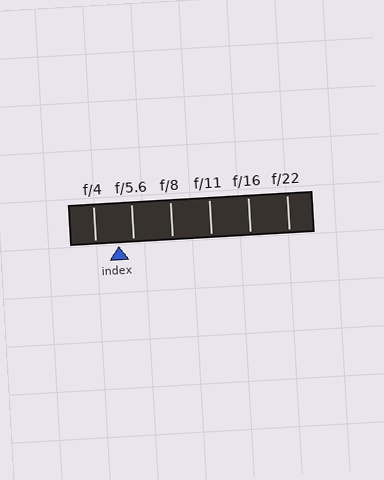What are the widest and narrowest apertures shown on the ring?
The widest aperture shown is f/4 and the narrowest is f/22.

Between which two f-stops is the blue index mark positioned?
The index mark is between f/4 and f/5.6.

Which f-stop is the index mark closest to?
The index mark is closest to f/5.6.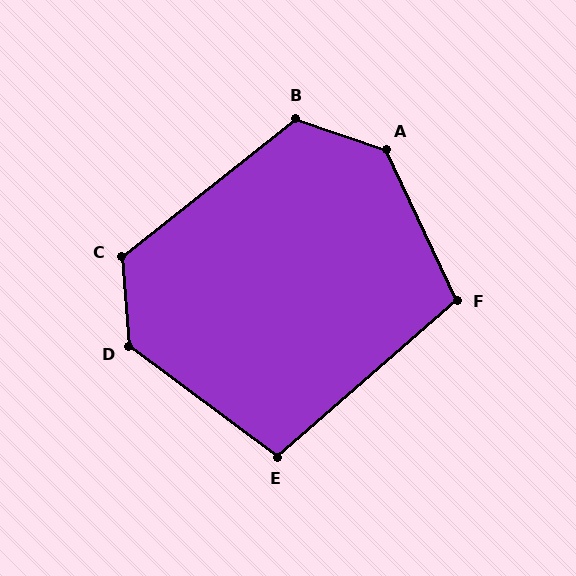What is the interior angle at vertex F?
Approximately 106 degrees (obtuse).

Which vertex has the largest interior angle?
A, at approximately 134 degrees.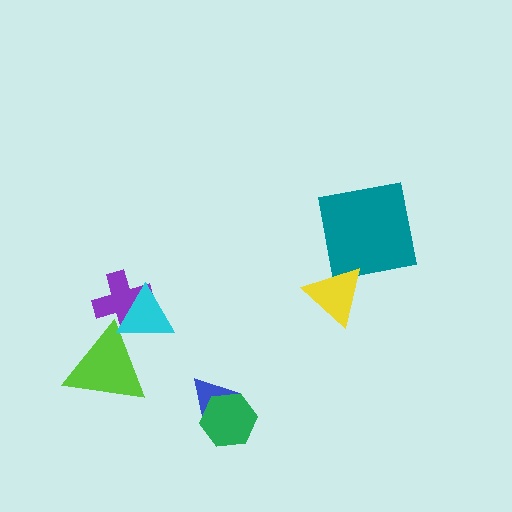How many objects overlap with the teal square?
0 objects overlap with the teal square.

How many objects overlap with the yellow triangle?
0 objects overlap with the yellow triangle.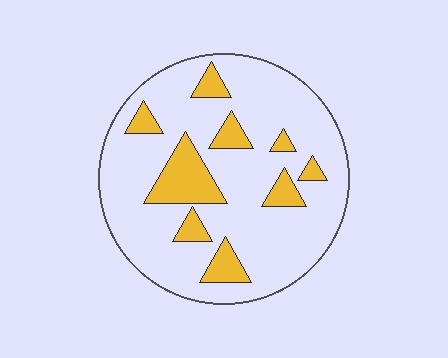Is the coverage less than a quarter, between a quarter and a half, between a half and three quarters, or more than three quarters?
Less than a quarter.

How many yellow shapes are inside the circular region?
9.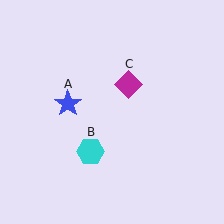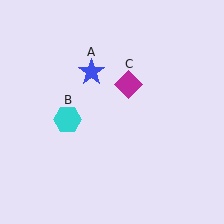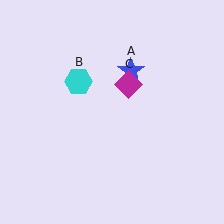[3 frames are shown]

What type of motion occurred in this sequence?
The blue star (object A), cyan hexagon (object B) rotated clockwise around the center of the scene.